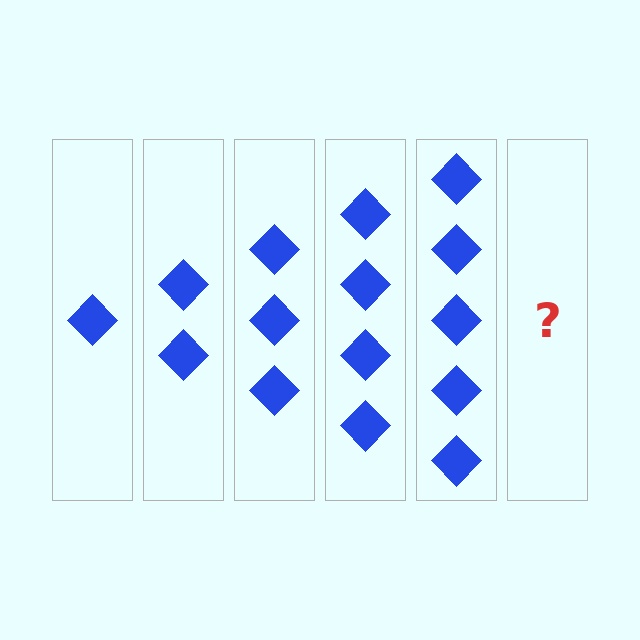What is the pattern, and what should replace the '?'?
The pattern is that each step adds one more diamond. The '?' should be 6 diamonds.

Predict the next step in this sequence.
The next step is 6 diamonds.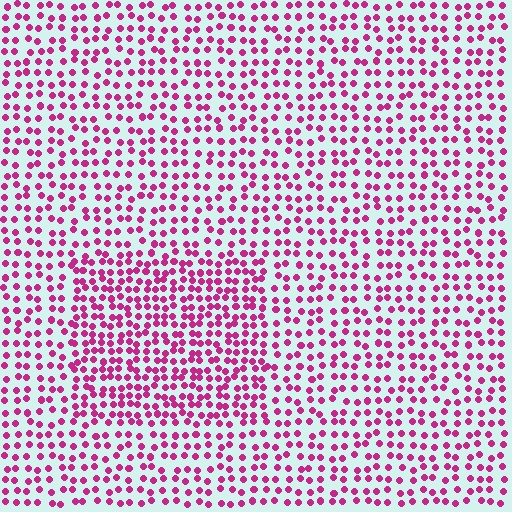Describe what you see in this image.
The image contains small magenta elements arranged at two different densities. A rectangle-shaped region is visible where the elements are more densely packed than the surrounding area.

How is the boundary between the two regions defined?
The boundary is defined by a change in element density (approximately 1.6x ratio). All elements are the same color, size, and shape.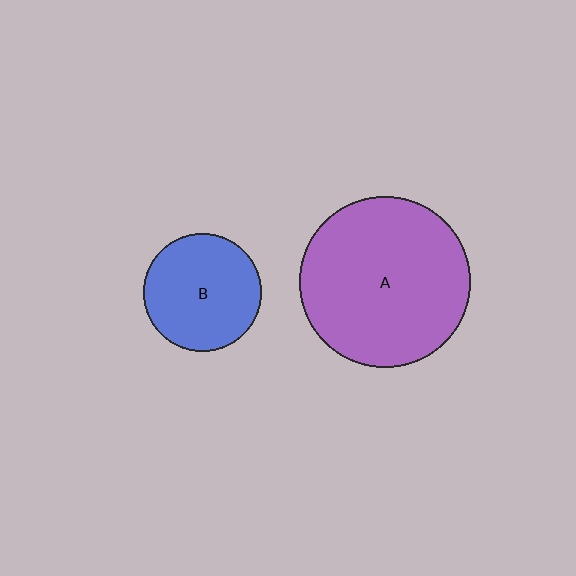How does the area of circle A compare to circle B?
Approximately 2.1 times.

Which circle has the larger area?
Circle A (purple).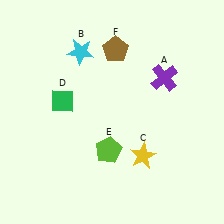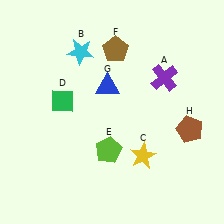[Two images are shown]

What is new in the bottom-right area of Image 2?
A brown pentagon (H) was added in the bottom-right area of Image 2.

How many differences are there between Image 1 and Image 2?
There are 2 differences between the two images.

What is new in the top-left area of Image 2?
A blue triangle (G) was added in the top-left area of Image 2.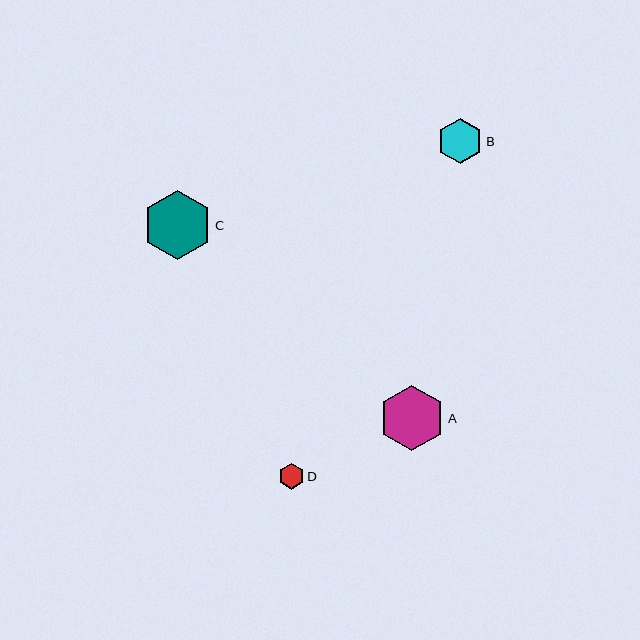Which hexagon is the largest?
Hexagon C is the largest with a size of approximately 69 pixels.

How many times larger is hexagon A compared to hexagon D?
Hexagon A is approximately 2.5 times the size of hexagon D.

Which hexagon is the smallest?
Hexagon D is the smallest with a size of approximately 26 pixels.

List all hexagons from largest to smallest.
From largest to smallest: C, A, B, D.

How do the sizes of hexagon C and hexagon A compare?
Hexagon C and hexagon A are approximately the same size.